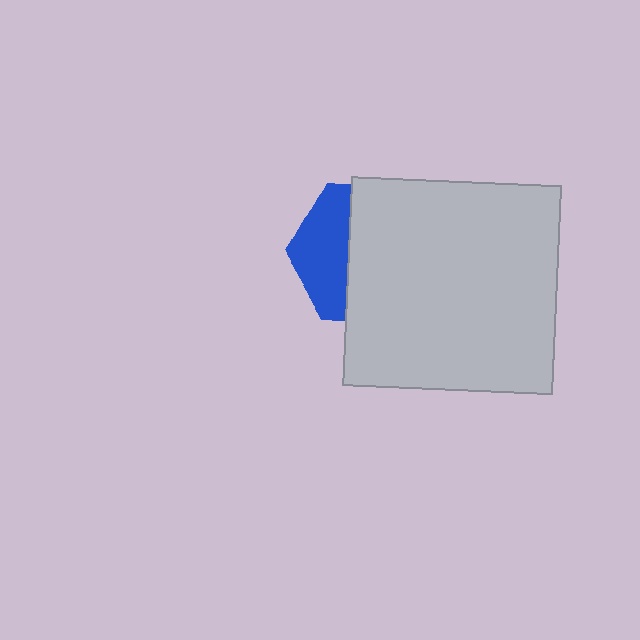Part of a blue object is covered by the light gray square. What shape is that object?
It is a hexagon.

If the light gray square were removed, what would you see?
You would see the complete blue hexagon.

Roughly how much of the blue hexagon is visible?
A small part of it is visible (roughly 37%).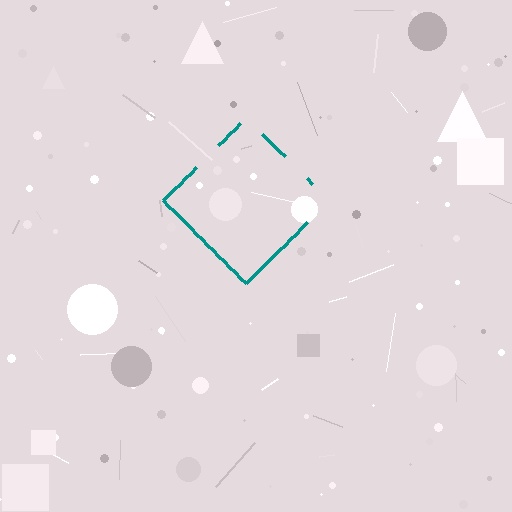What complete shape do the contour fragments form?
The contour fragments form a diamond.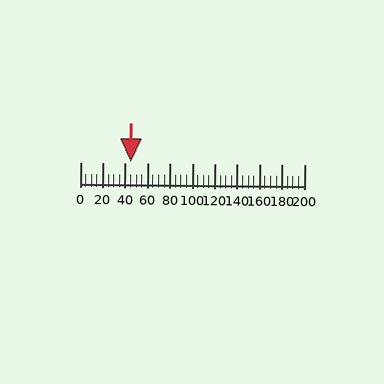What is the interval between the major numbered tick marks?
The major tick marks are spaced 20 units apart.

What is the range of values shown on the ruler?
The ruler shows values from 0 to 200.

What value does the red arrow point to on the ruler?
The red arrow points to approximately 45.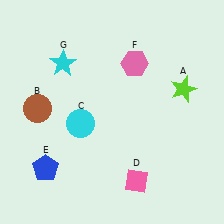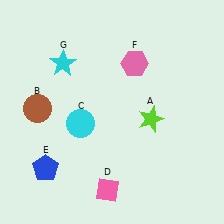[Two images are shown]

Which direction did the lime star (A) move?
The lime star (A) moved left.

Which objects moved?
The objects that moved are: the lime star (A), the pink diamond (D).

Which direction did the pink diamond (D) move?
The pink diamond (D) moved left.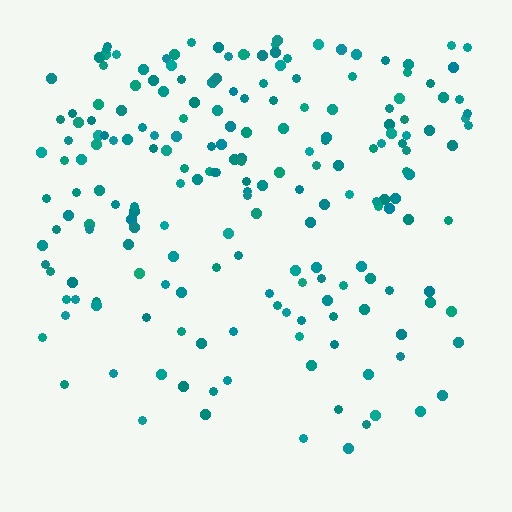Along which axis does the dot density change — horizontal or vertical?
Vertical.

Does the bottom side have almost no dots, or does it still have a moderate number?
Still a moderate number, just noticeably fewer than the top.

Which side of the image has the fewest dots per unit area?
The bottom.